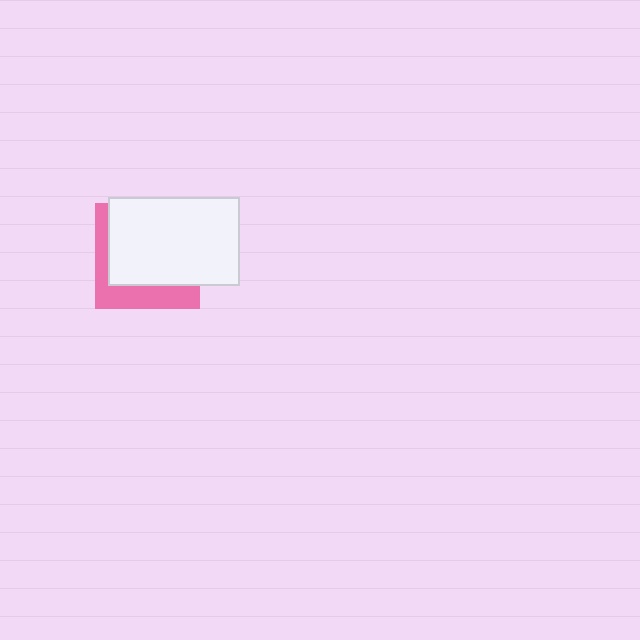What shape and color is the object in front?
The object in front is a white rectangle.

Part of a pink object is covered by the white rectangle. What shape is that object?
It is a square.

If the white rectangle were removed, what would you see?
You would see the complete pink square.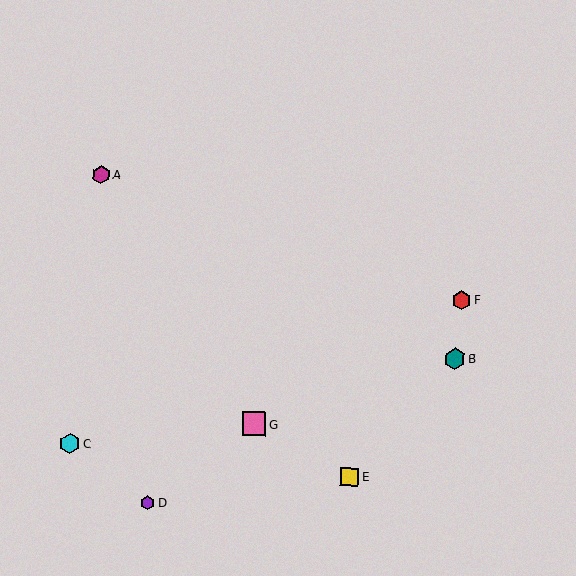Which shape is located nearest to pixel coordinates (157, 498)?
The purple hexagon (labeled D) at (147, 503) is nearest to that location.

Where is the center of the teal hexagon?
The center of the teal hexagon is at (455, 359).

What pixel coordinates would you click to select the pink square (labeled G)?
Click at (254, 424) to select the pink square G.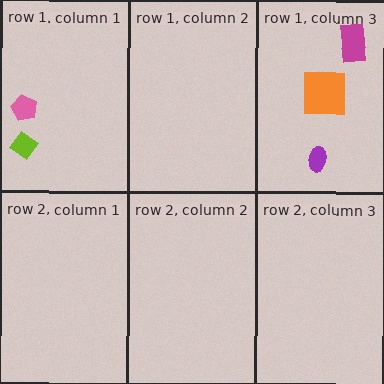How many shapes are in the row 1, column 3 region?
3.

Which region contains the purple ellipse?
The row 1, column 3 region.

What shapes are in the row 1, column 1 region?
The lime diamond, the pink pentagon.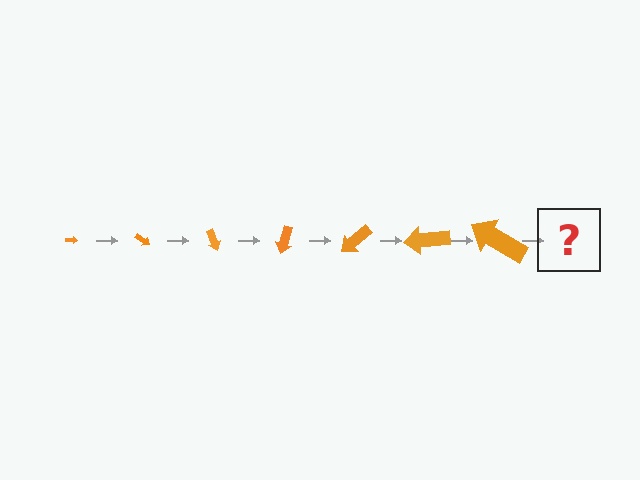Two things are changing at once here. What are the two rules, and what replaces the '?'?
The two rules are that the arrow grows larger each step and it rotates 35 degrees each step. The '?' should be an arrow, larger than the previous one and rotated 245 degrees from the start.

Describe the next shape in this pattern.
It should be an arrow, larger than the previous one and rotated 245 degrees from the start.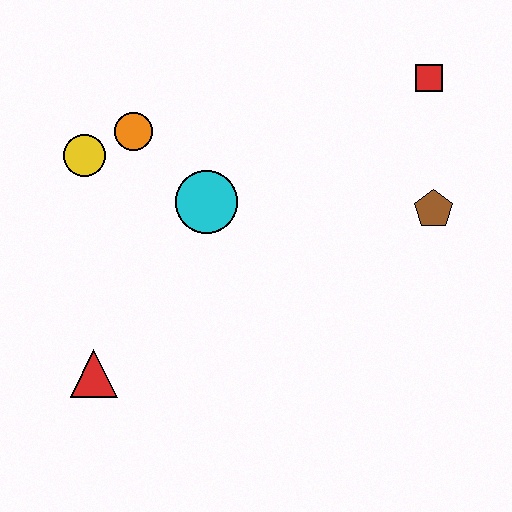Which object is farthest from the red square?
The red triangle is farthest from the red square.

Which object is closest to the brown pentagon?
The red square is closest to the brown pentagon.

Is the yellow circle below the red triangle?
No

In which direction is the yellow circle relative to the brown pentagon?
The yellow circle is to the left of the brown pentagon.